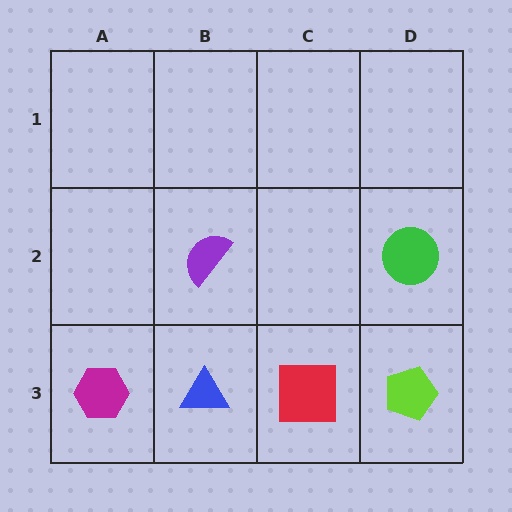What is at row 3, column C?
A red square.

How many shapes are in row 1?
0 shapes.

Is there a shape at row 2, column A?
No, that cell is empty.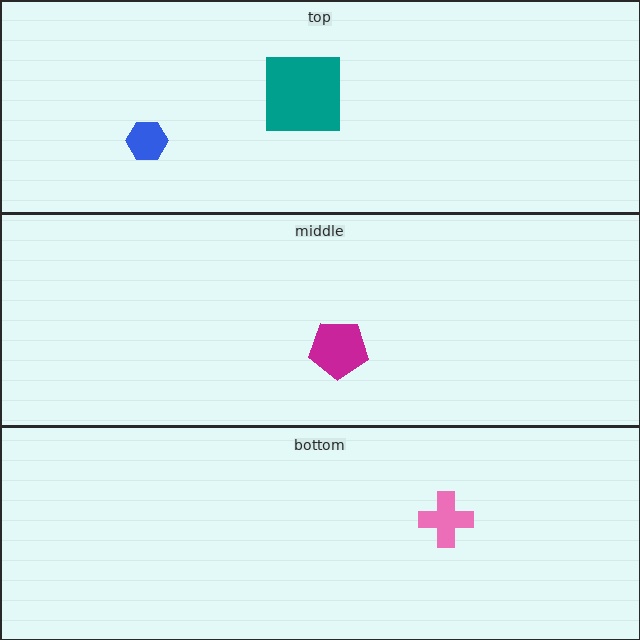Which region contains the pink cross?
The bottom region.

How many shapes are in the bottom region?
1.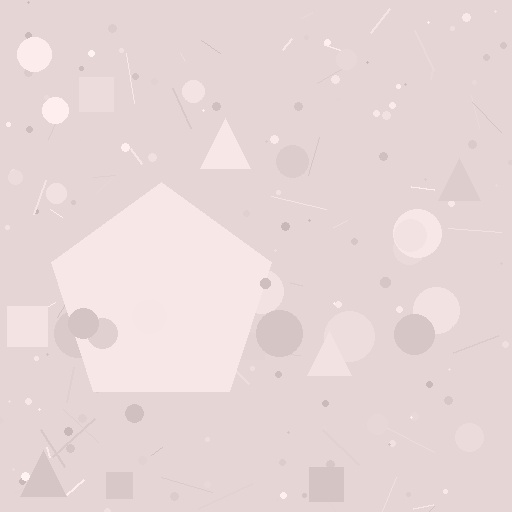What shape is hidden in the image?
A pentagon is hidden in the image.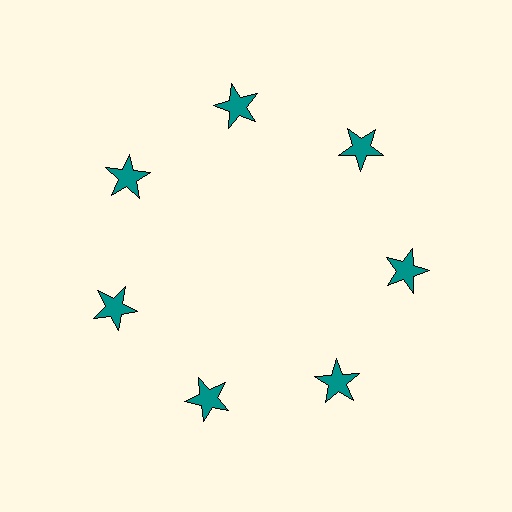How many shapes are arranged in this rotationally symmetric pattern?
There are 7 shapes, arranged in 7 groups of 1.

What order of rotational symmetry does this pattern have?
This pattern has 7-fold rotational symmetry.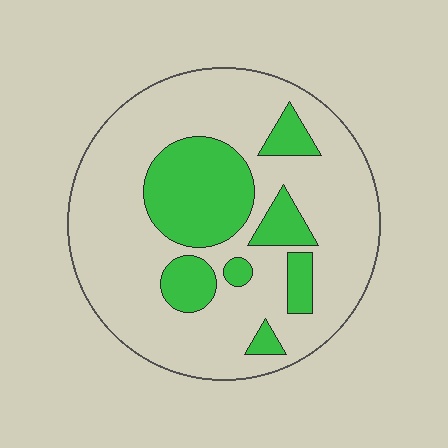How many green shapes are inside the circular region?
7.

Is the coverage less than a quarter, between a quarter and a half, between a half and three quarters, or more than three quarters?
Between a quarter and a half.